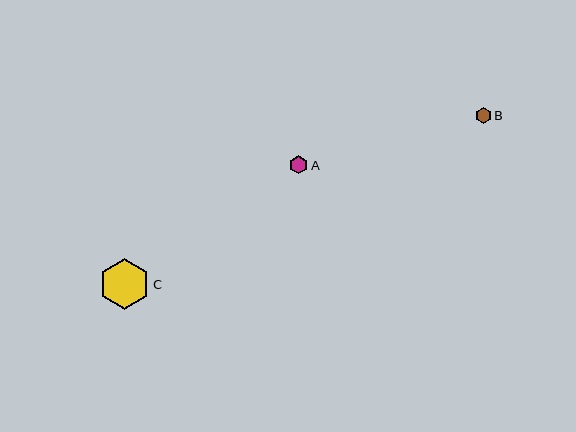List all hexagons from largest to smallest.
From largest to smallest: C, A, B.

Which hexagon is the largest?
Hexagon C is the largest with a size of approximately 51 pixels.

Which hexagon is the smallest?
Hexagon B is the smallest with a size of approximately 16 pixels.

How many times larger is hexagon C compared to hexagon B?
Hexagon C is approximately 3.2 times the size of hexagon B.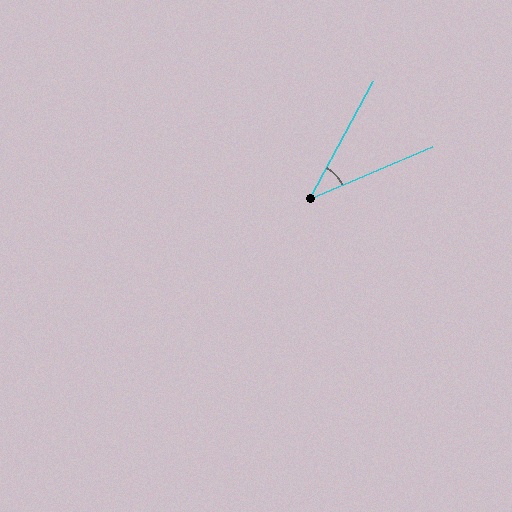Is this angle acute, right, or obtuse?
It is acute.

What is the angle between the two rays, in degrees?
Approximately 38 degrees.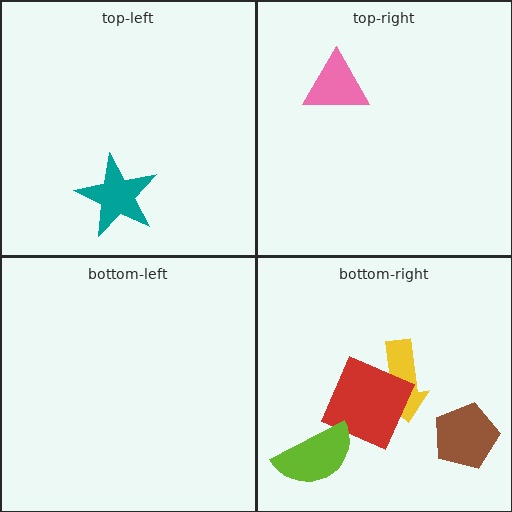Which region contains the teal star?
The top-left region.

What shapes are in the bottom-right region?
The brown pentagon, the yellow arrow, the red square, the lime semicircle.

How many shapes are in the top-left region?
1.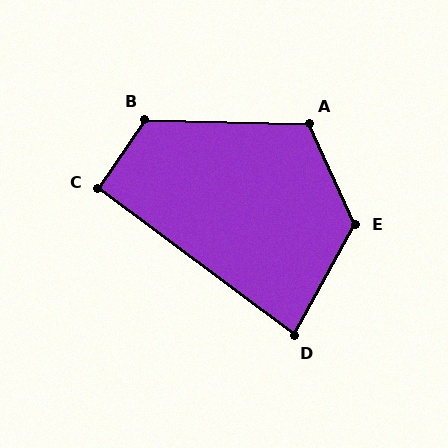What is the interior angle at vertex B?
Approximately 123 degrees (obtuse).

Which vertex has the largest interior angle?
E, at approximately 126 degrees.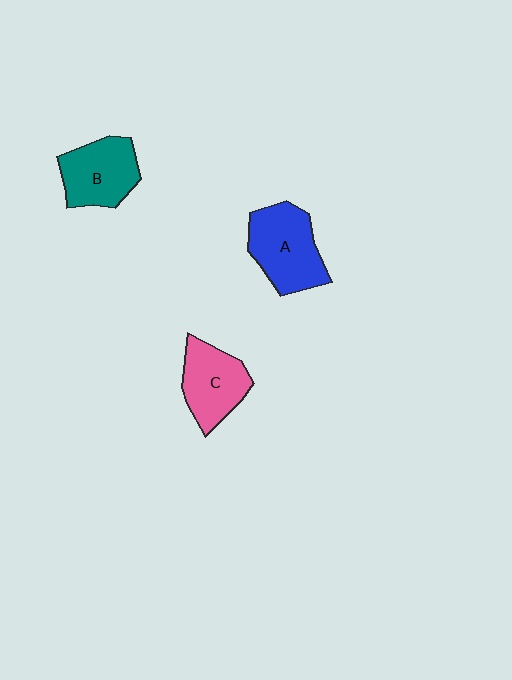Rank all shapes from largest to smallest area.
From largest to smallest: A (blue), B (teal), C (pink).